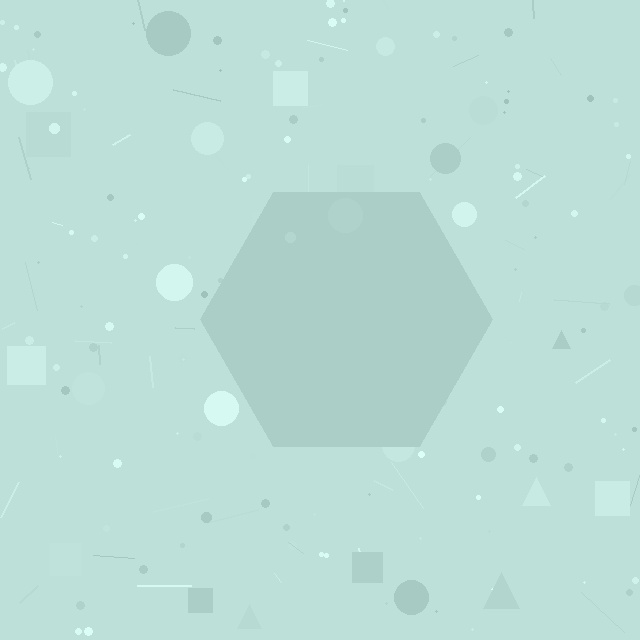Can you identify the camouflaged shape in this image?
The camouflaged shape is a hexagon.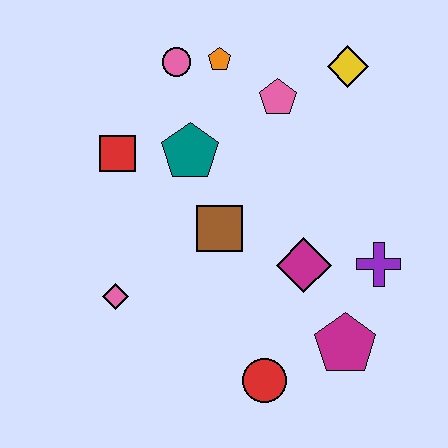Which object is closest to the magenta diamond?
The purple cross is closest to the magenta diamond.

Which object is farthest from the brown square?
The yellow diamond is farthest from the brown square.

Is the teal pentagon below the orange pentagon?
Yes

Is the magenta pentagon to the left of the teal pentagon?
No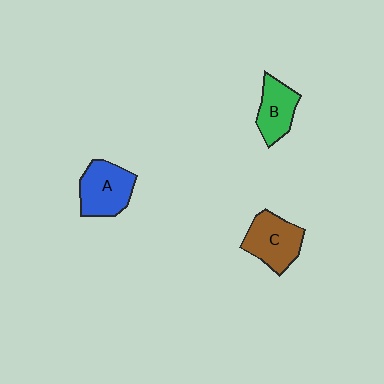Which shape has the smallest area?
Shape B (green).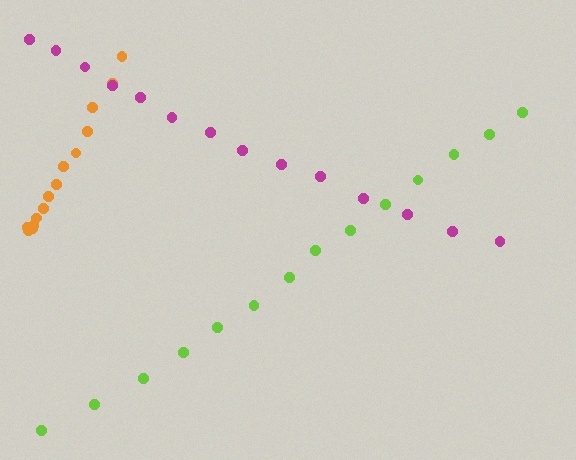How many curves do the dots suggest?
There are 3 distinct paths.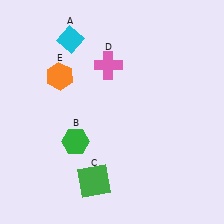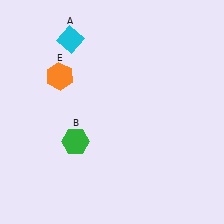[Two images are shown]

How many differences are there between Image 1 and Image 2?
There are 2 differences between the two images.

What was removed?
The pink cross (D), the green square (C) were removed in Image 2.